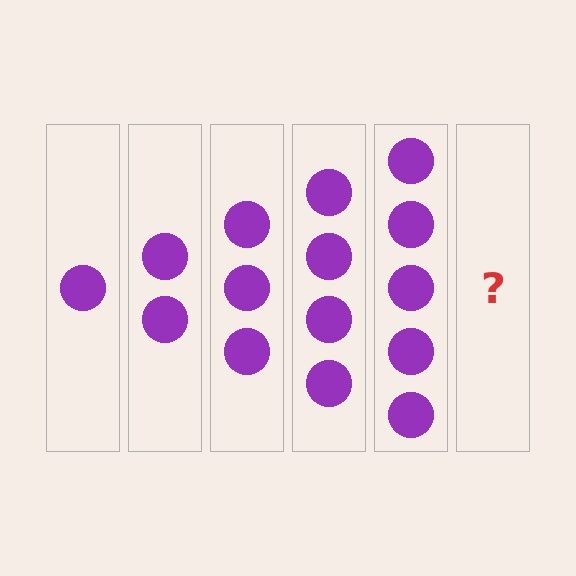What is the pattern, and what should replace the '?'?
The pattern is that each step adds one more circle. The '?' should be 6 circles.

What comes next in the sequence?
The next element should be 6 circles.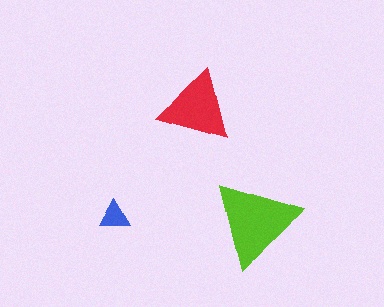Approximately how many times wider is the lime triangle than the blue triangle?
About 3 times wider.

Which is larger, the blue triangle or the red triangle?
The red one.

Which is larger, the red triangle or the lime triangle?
The lime one.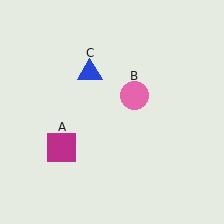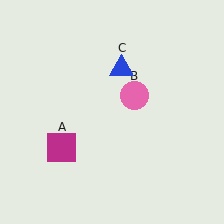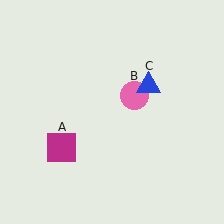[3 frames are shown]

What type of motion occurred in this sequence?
The blue triangle (object C) rotated clockwise around the center of the scene.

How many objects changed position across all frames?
1 object changed position: blue triangle (object C).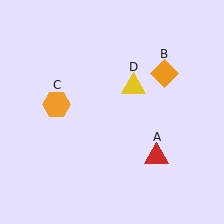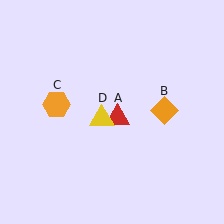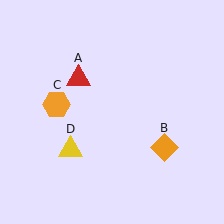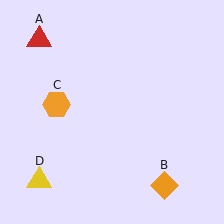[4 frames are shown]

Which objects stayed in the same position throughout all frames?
Orange hexagon (object C) remained stationary.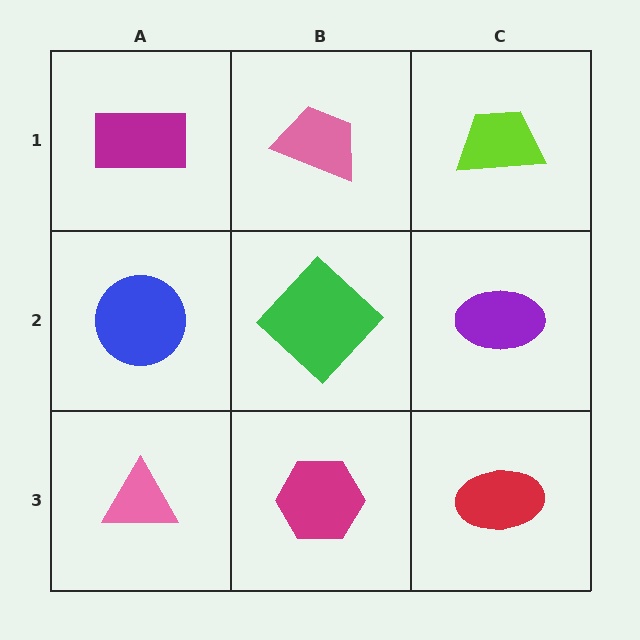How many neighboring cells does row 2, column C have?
3.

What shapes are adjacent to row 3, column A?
A blue circle (row 2, column A), a magenta hexagon (row 3, column B).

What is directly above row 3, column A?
A blue circle.